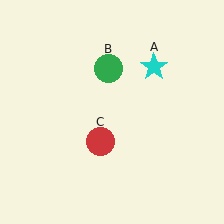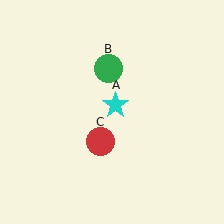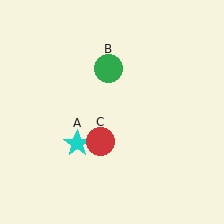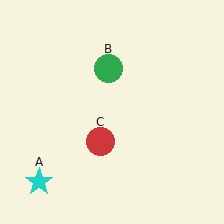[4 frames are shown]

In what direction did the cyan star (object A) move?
The cyan star (object A) moved down and to the left.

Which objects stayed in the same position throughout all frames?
Green circle (object B) and red circle (object C) remained stationary.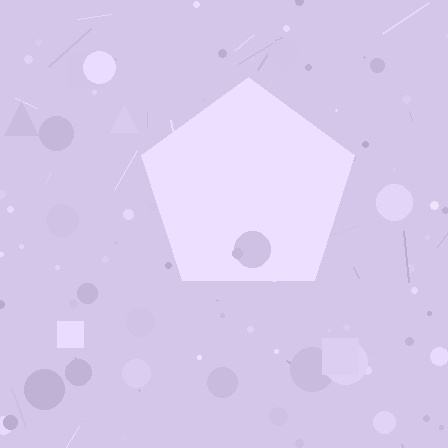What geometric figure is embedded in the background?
A pentagon is embedded in the background.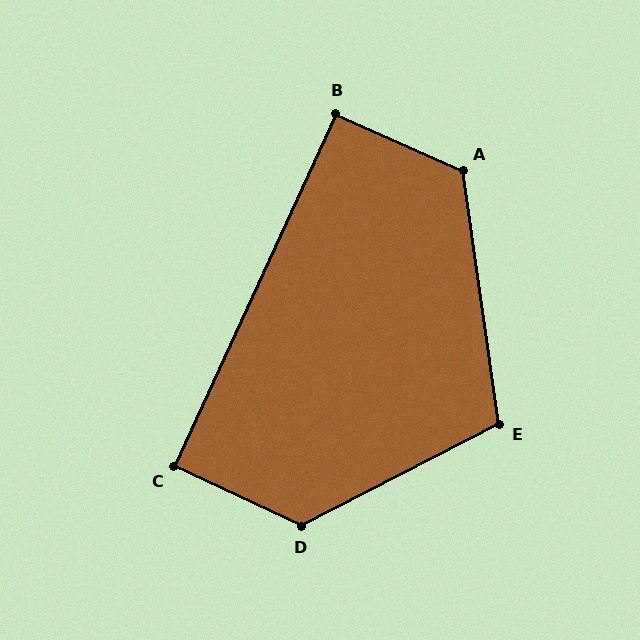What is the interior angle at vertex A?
Approximately 122 degrees (obtuse).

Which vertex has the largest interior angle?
D, at approximately 128 degrees.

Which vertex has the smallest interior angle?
C, at approximately 90 degrees.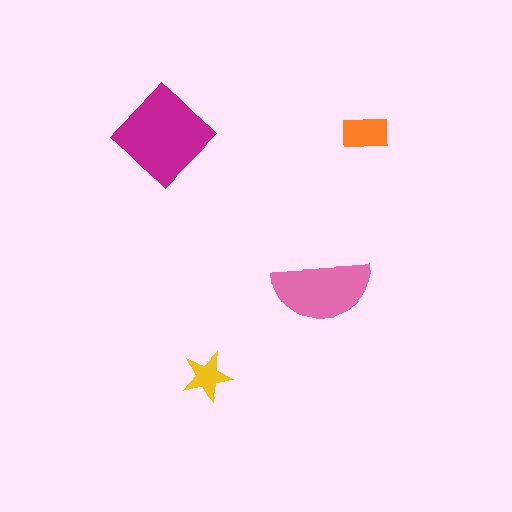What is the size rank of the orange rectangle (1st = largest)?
3rd.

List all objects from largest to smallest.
The magenta diamond, the pink semicircle, the orange rectangle, the yellow star.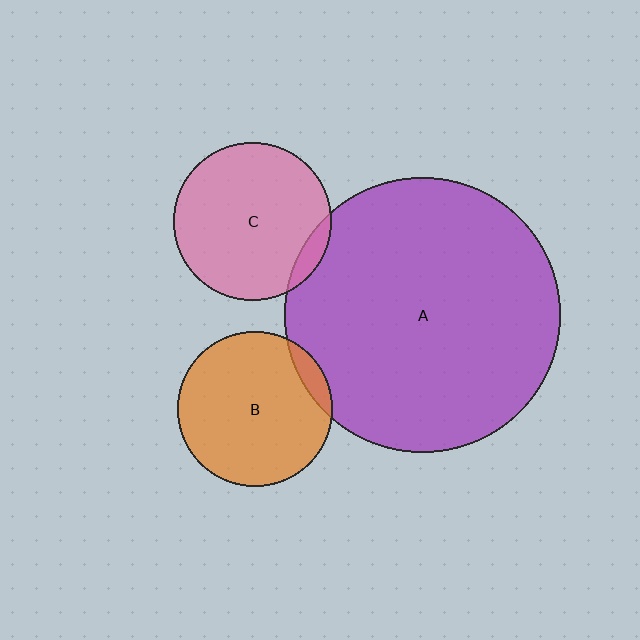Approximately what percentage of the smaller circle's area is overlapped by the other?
Approximately 5%.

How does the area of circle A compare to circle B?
Approximately 3.2 times.